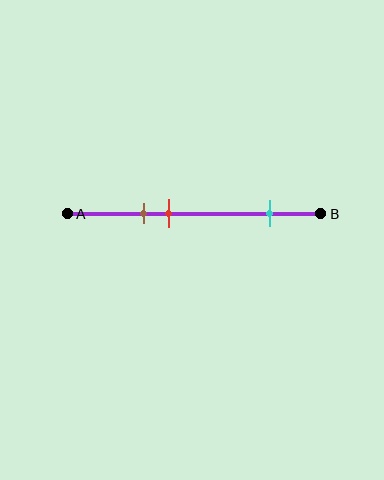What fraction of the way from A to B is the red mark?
The red mark is approximately 40% (0.4) of the way from A to B.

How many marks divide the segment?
There are 3 marks dividing the segment.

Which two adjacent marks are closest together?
The brown and red marks are the closest adjacent pair.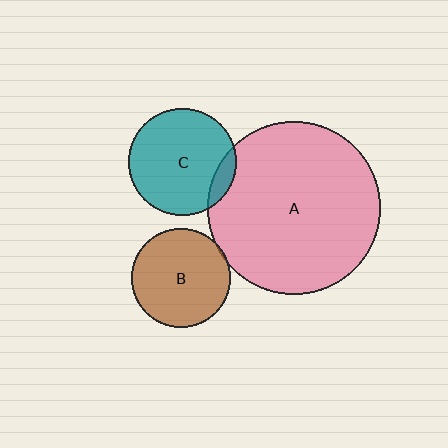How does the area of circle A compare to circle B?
Approximately 3.1 times.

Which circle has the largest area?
Circle A (pink).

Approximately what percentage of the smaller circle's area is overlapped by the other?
Approximately 10%.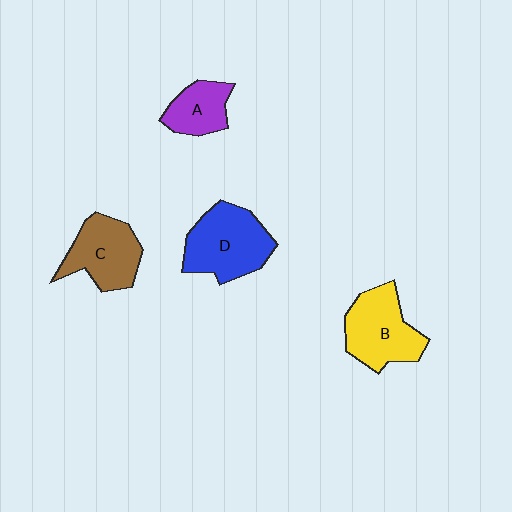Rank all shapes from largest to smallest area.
From largest to smallest: D (blue), B (yellow), C (brown), A (purple).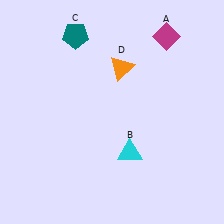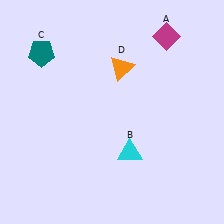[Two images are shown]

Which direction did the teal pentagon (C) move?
The teal pentagon (C) moved left.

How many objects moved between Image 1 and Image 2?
1 object moved between the two images.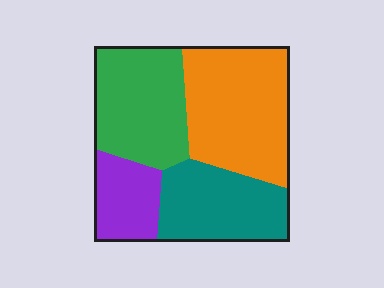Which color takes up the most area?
Orange, at roughly 35%.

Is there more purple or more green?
Green.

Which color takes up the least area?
Purple, at roughly 15%.